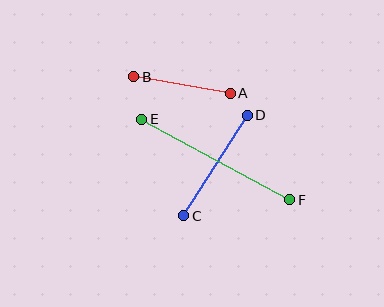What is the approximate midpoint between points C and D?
The midpoint is at approximately (216, 166) pixels.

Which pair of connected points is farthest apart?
Points E and F are farthest apart.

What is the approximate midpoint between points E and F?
The midpoint is at approximately (216, 159) pixels.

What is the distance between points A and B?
The distance is approximately 98 pixels.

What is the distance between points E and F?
The distance is approximately 169 pixels.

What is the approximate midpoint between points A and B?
The midpoint is at approximately (182, 85) pixels.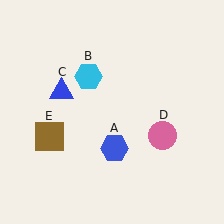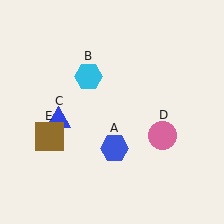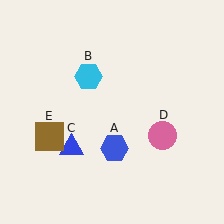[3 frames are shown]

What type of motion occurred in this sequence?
The blue triangle (object C) rotated counterclockwise around the center of the scene.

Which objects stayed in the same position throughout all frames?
Blue hexagon (object A) and cyan hexagon (object B) and pink circle (object D) and brown square (object E) remained stationary.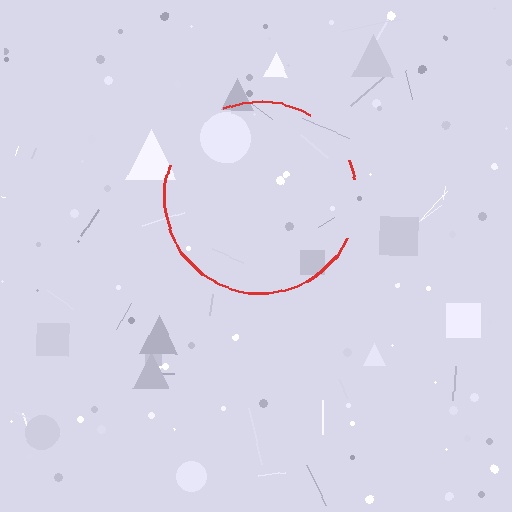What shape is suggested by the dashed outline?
The dashed outline suggests a circle.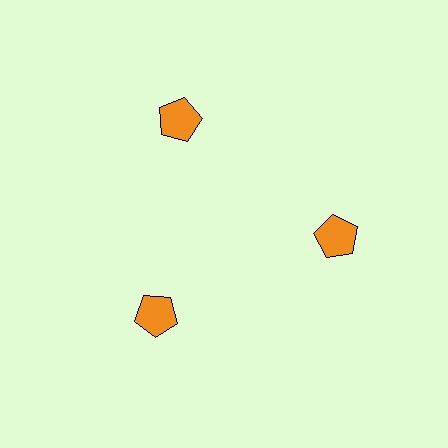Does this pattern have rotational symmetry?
Yes, this pattern has 3-fold rotational symmetry. It looks the same after rotating 120 degrees around the center.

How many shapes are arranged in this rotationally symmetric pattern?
There are 3 shapes, arranged in 3 groups of 1.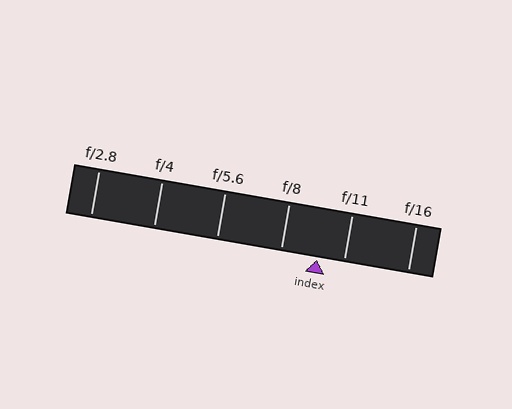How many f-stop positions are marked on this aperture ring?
There are 6 f-stop positions marked.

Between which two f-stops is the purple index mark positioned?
The index mark is between f/8 and f/11.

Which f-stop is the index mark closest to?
The index mark is closest to f/11.